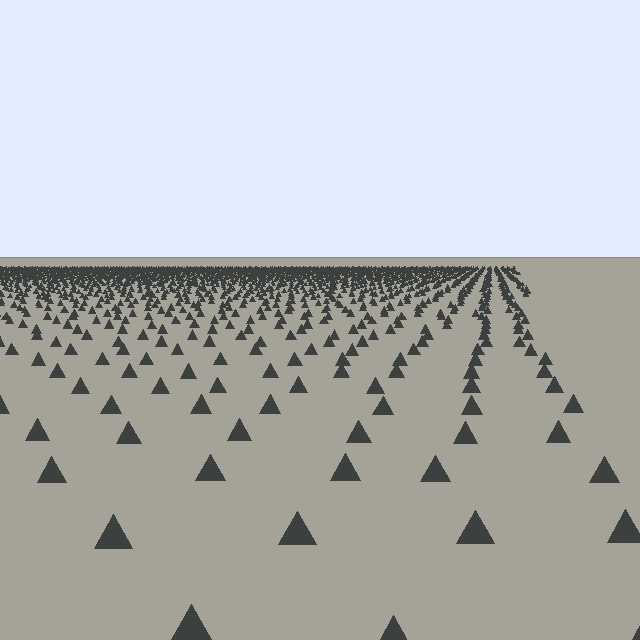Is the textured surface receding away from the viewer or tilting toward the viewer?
The surface is receding away from the viewer. Texture elements get smaller and denser toward the top.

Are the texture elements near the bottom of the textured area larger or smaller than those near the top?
Larger. Near the bottom, elements are closer to the viewer and appear at a bigger on-screen size.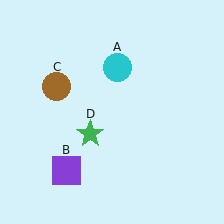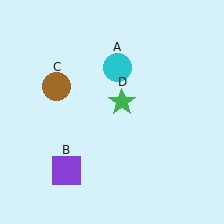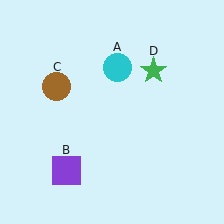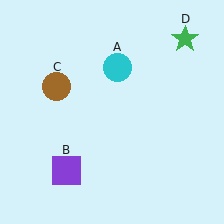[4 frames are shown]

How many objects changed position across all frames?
1 object changed position: green star (object D).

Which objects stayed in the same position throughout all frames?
Cyan circle (object A) and purple square (object B) and brown circle (object C) remained stationary.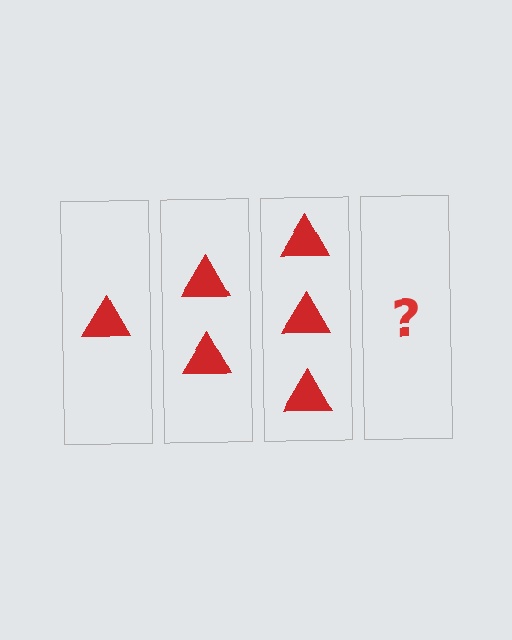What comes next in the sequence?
The next element should be 4 triangles.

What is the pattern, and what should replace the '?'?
The pattern is that each step adds one more triangle. The '?' should be 4 triangles.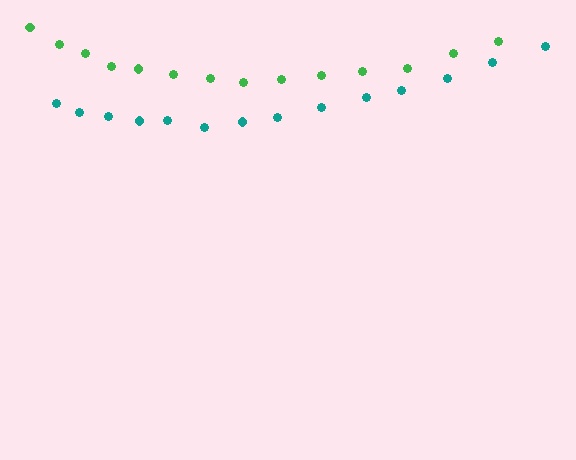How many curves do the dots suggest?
There are 2 distinct paths.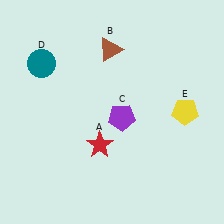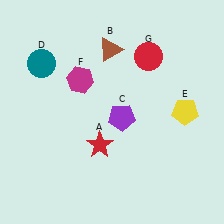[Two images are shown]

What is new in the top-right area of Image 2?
A red circle (G) was added in the top-right area of Image 2.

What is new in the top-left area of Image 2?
A magenta hexagon (F) was added in the top-left area of Image 2.